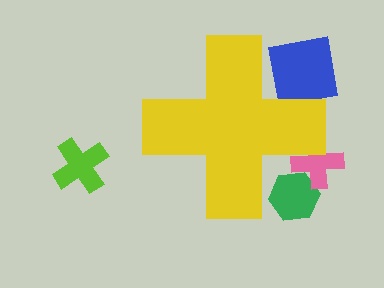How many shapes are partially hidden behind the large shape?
3 shapes are partially hidden.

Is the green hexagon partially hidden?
Yes, the green hexagon is partially hidden behind the yellow cross.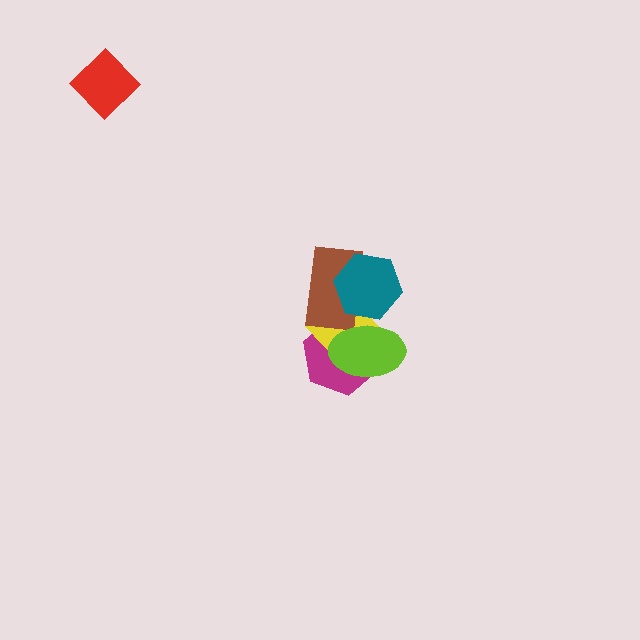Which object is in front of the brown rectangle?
The teal hexagon is in front of the brown rectangle.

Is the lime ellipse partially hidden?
No, no other shape covers it.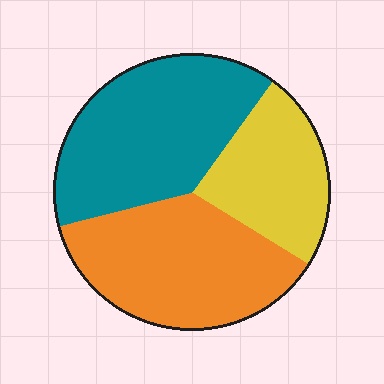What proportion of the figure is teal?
Teal takes up about two fifths (2/5) of the figure.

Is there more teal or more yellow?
Teal.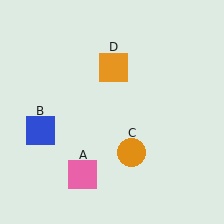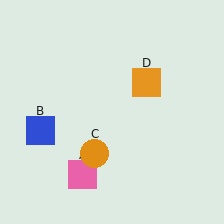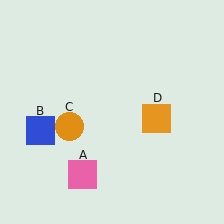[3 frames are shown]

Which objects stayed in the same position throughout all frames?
Pink square (object A) and blue square (object B) remained stationary.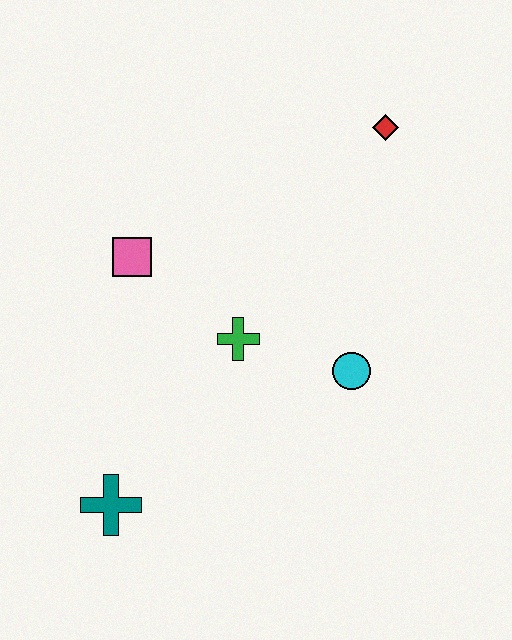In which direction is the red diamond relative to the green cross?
The red diamond is above the green cross.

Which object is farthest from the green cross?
The red diamond is farthest from the green cross.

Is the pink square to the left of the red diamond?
Yes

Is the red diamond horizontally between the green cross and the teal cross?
No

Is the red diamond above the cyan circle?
Yes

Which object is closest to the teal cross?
The green cross is closest to the teal cross.